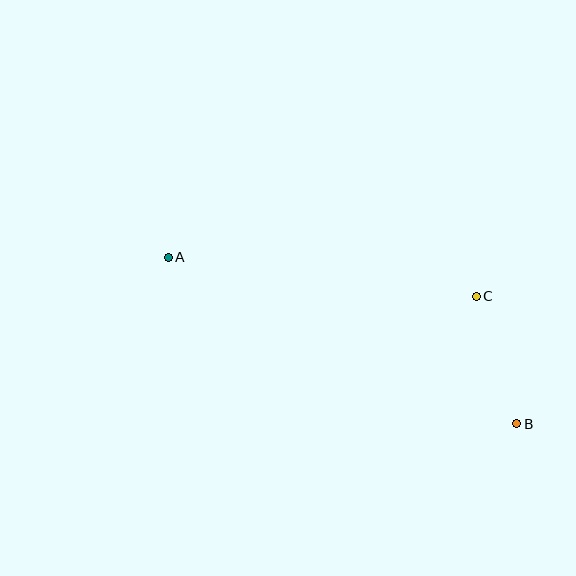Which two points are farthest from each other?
Points A and B are farthest from each other.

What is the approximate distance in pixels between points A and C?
The distance between A and C is approximately 311 pixels.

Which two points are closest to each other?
Points B and C are closest to each other.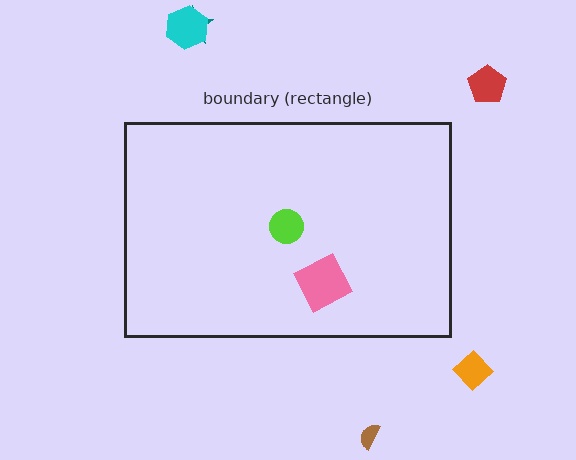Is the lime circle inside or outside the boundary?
Inside.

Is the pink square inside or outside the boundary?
Inside.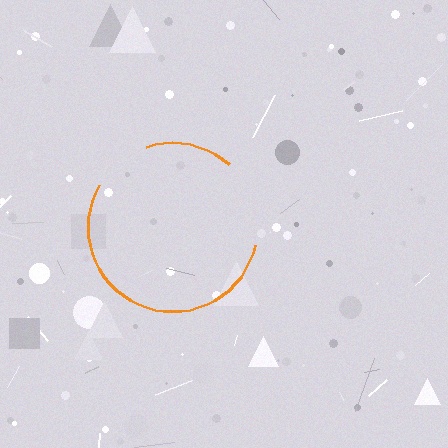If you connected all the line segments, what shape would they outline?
They would outline a circle.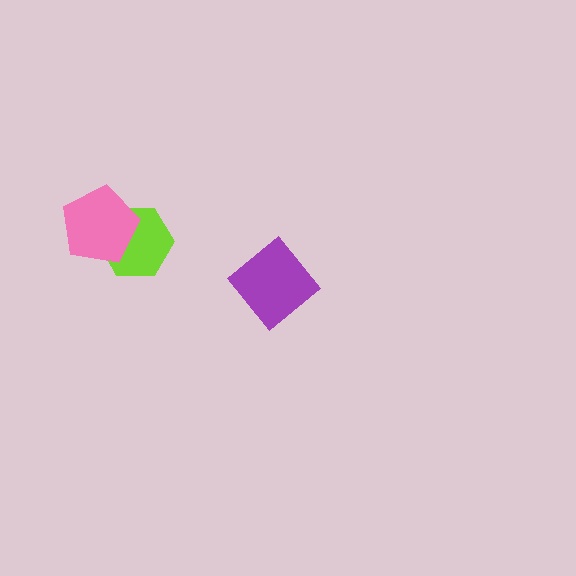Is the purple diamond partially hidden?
No, no other shape covers it.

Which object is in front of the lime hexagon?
The pink pentagon is in front of the lime hexagon.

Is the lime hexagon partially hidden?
Yes, it is partially covered by another shape.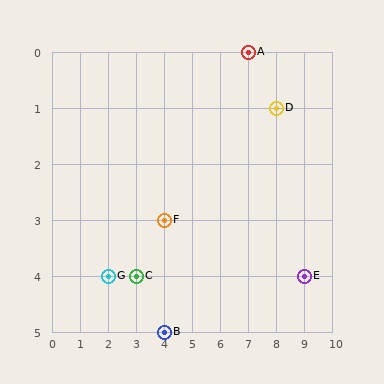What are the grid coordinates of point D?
Point D is at grid coordinates (8, 1).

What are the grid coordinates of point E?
Point E is at grid coordinates (9, 4).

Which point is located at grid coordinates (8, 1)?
Point D is at (8, 1).